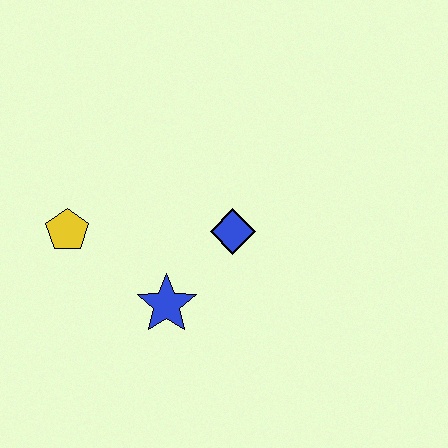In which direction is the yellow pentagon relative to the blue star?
The yellow pentagon is to the left of the blue star.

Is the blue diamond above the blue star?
Yes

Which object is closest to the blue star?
The blue diamond is closest to the blue star.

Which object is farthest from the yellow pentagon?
The blue diamond is farthest from the yellow pentagon.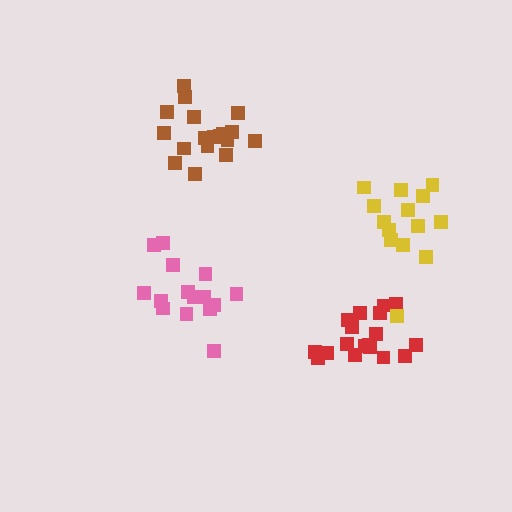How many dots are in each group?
Group 1: 18 dots, Group 2: 15 dots, Group 3: 18 dots, Group 4: 14 dots (65 total).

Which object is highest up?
The brown cluster is topmost.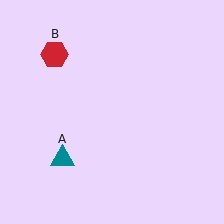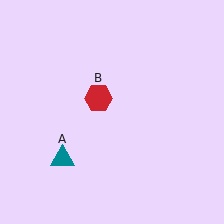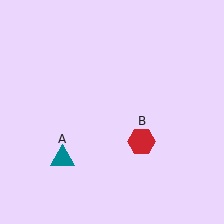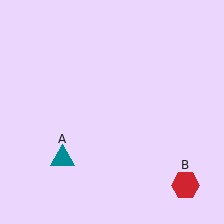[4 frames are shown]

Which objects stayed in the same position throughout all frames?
Teal triangle (object A) remained stationary.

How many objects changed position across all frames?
1 object changed position: red hexagon (object B).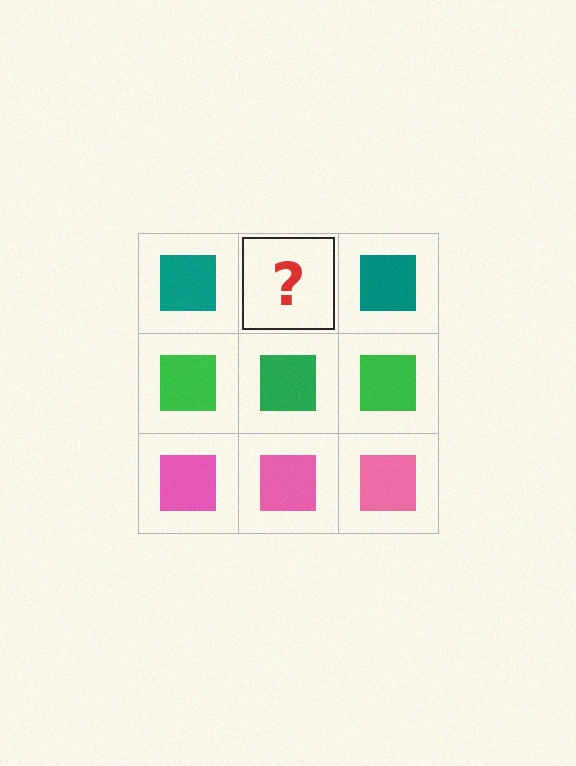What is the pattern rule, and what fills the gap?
The rule is that each row has a consistent color. The gap should be filled with a teal square.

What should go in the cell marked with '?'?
The missing cell should contain a teal square.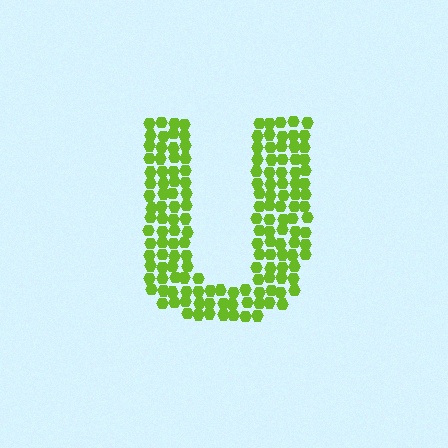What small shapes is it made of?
It is made of small hexagons.